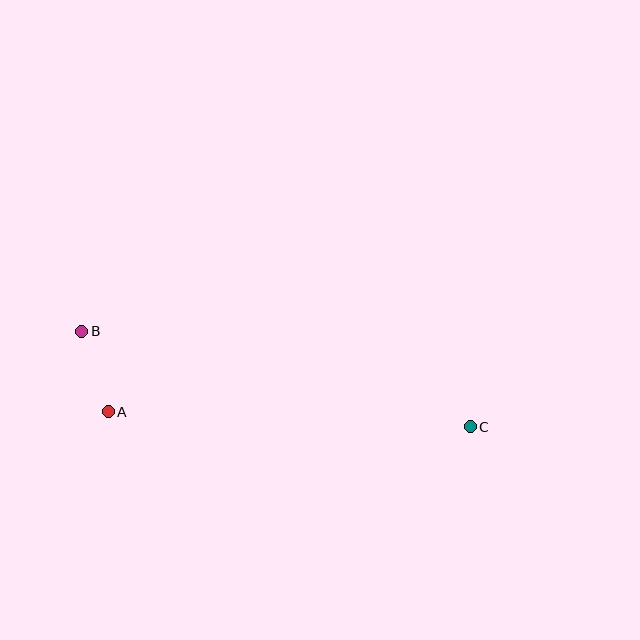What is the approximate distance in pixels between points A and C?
The distance between A and C is approximately 362 pixels.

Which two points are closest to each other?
Points A and B are closest to each other.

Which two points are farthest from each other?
Points B and C are farthest from each other.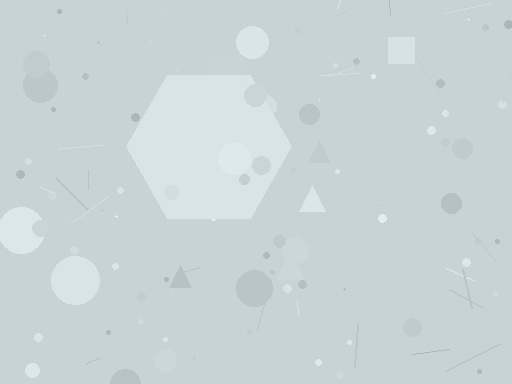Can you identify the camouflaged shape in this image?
The camouflaged shape is a hexagon.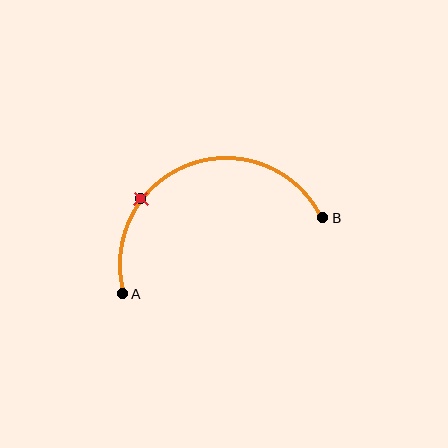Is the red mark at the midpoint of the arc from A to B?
No. The red mark lies on the arc but is closer to endpoint A. The arc midpoint would be at the point on the curve equidistant along the arc from both A and B.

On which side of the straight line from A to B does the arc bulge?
The arc bulges above the straight line connecting A and B.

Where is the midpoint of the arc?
The arc midpoint is the point on the curve farthest from the straight line joining A and B. It sits above that line.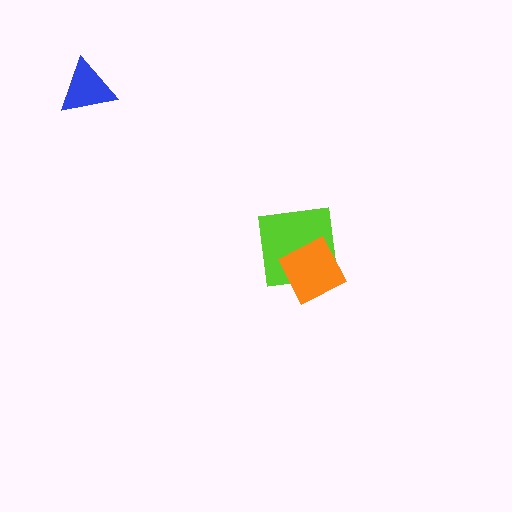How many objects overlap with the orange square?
1 object overlaps with the orange square.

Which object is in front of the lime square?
The orange square is in front of the lime square.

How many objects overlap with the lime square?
1 object overlaps with the lime square.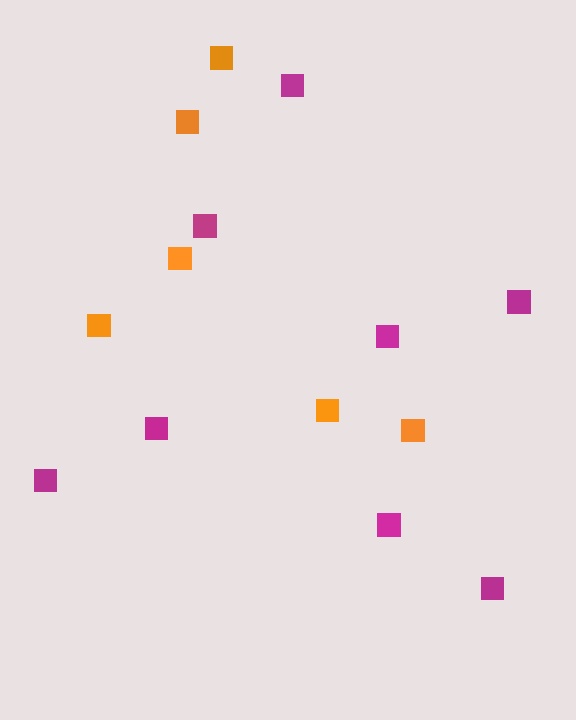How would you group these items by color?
There are 2 groups: one group of orange squares (6) and one group of magenta squares (8).